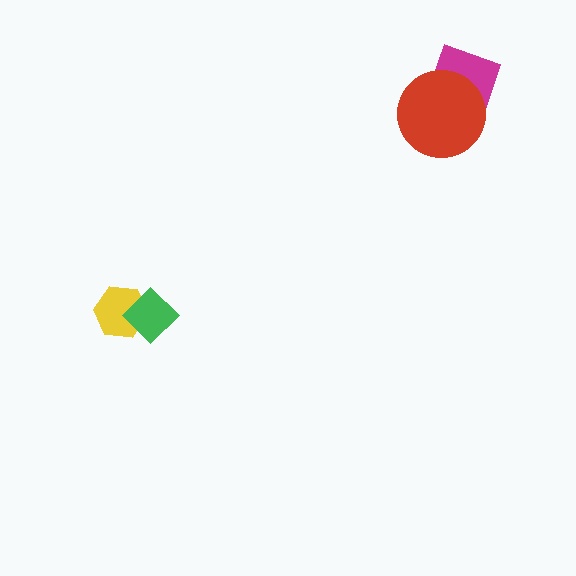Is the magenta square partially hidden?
Yes, it is partially covered by another shape.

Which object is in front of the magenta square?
The red circle is in front of the magenta square.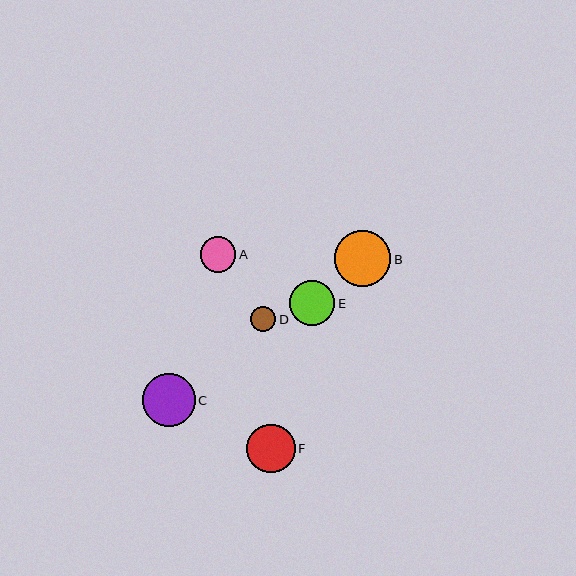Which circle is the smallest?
Circle D is the smallest with a size of approximately 25 pixels.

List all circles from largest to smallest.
From largest to smallest: B, C, F, E, A, D.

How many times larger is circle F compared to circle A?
Circle F is approximately 1.4 times the size of circle A.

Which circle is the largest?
Circle B is the largest with a size of approximately 56 pixels.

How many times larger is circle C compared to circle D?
Circle C is approximately 2.1 times the size of circle D.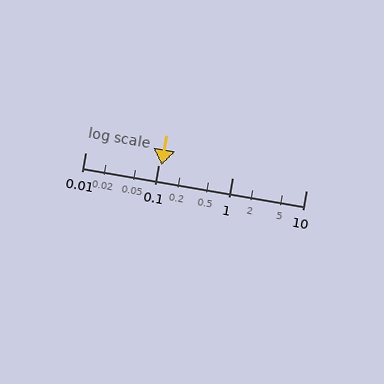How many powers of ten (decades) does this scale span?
The scale spans 3 decades, from 0.01 to 10.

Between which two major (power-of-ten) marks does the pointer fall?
The pointer is between 0.1 and 1.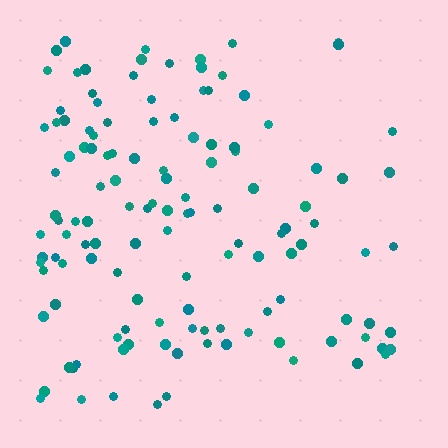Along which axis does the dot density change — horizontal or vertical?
Horizontal.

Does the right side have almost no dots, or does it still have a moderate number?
Still a moderate number, just noticeably fewer than the left.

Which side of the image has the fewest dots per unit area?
The right.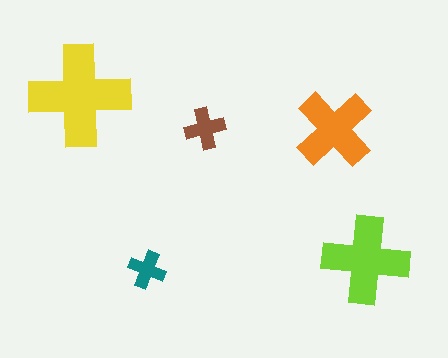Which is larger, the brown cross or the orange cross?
The orange one.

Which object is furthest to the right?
The lime cross is rightmost.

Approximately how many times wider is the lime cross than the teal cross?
About 2.5 times wider.